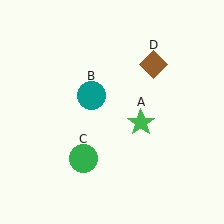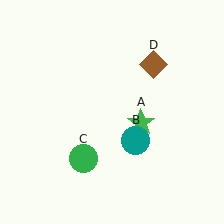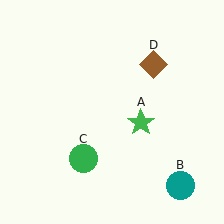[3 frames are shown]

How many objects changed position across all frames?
1 object changed position: teal circle (object B).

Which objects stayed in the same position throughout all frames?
Green star (object A) and green circle (object C) and brown diamond (object D) remained stationary.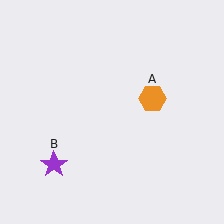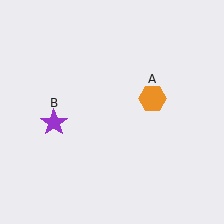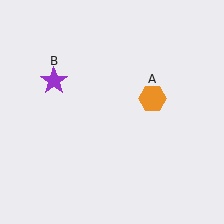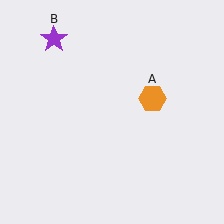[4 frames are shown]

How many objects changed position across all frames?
1 object changed position: purple star (object B).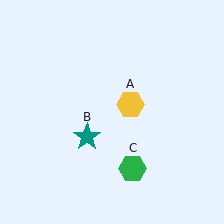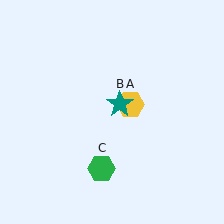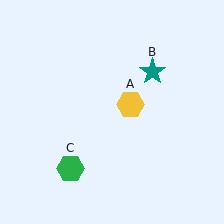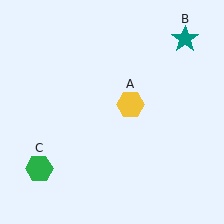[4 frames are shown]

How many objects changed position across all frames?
2 objects changed position: teal star (object B), green hexagon (object C).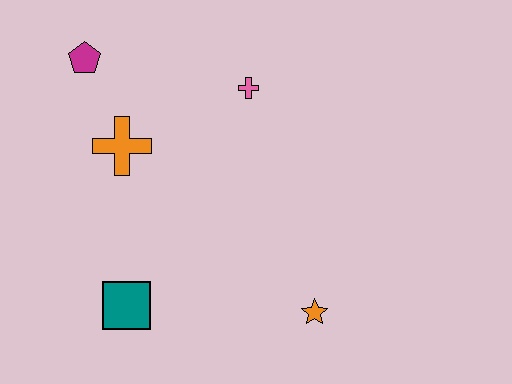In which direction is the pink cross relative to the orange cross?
The pink cross is to the right of the orange cross.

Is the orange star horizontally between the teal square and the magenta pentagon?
No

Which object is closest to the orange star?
The teal square is closest to the orange star.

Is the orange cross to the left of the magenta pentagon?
No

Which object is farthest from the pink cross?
The teal square is farthest from the pink cross.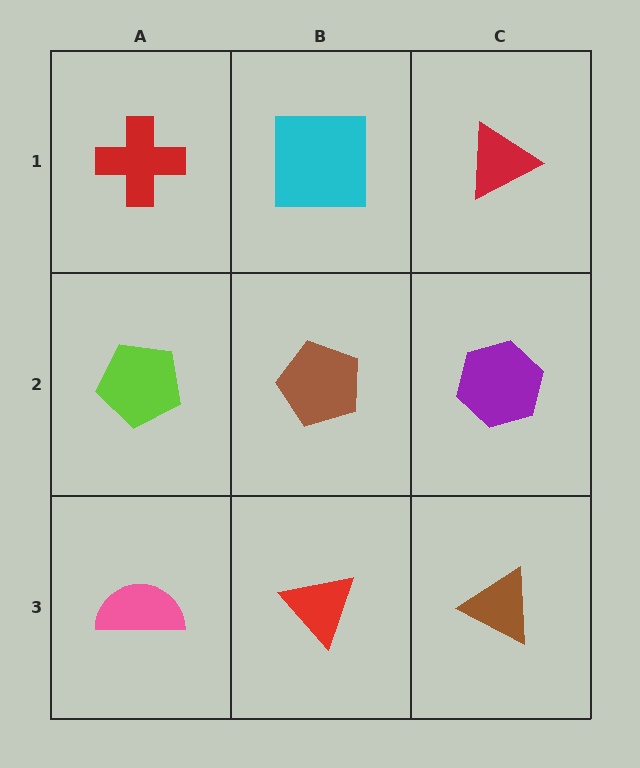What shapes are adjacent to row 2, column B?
A cyan square (row 1, column B), a red triangle (row 3, column B), a lime pentagon (row 2, column A), a purple hexagon (row 2, column C).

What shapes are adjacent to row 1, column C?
A purple hexagon (row 2, column C), a cyan square (row 1, column B).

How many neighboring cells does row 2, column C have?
3.